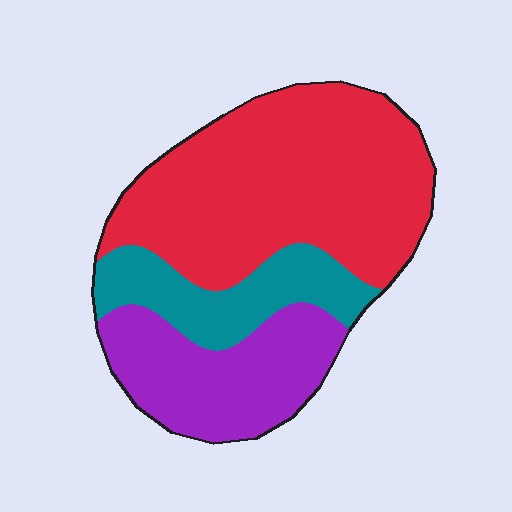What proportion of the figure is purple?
Purple covers roughly 25% of the figure.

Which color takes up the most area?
Red, at roughly 55%.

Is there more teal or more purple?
Purple.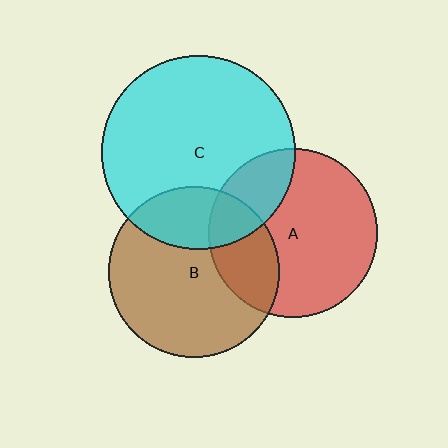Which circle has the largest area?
Circle C (cyan).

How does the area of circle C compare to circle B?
Approximately 1.3 times.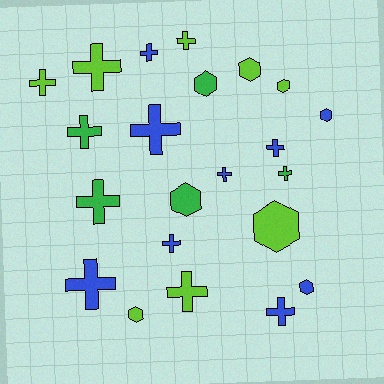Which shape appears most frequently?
Cross, with 14 objects.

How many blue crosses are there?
There are 7 blue crosses.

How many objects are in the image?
There are 22 objects.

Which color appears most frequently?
Blue, with 9 objects.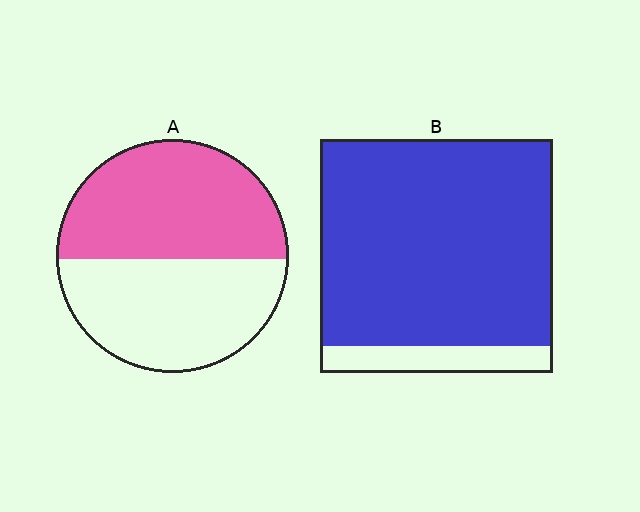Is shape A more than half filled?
Roughly half.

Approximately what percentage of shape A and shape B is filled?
A is approximately 50% and B is approximately 90%.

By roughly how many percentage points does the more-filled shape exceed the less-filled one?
By roughly 35 percentage points (B over A).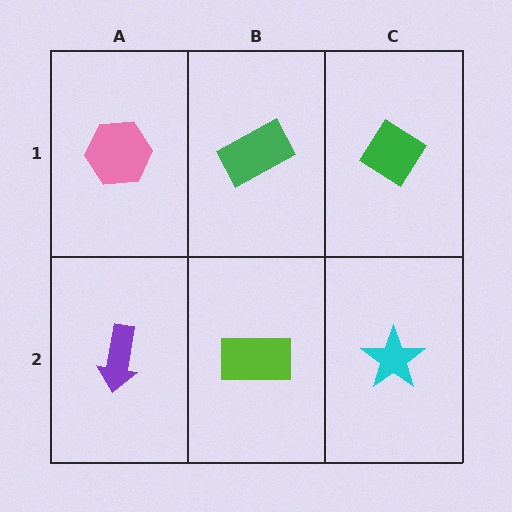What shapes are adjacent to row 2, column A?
A pink hexagon (row 1, column A), a lime rectangle (row 2, column B).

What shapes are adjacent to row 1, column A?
A purple arrow (row 2, column A), a green rectangle (row 1, column B).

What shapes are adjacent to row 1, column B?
A lime rectangle (row 2, column B), a pink hexagon (row 1, column A), a green diamond (row 1, column C).